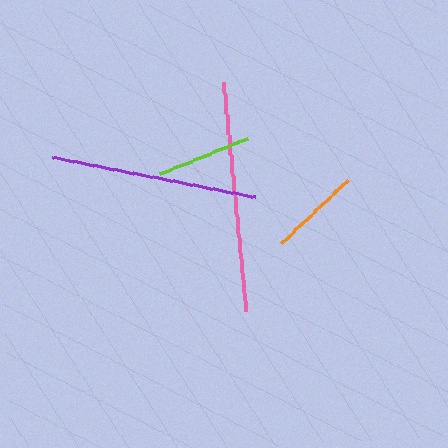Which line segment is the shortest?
The orange line is the shortest at approximately 92 pixels.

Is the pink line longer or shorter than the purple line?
The pink line is longer than the purple line.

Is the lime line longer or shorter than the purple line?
The purple line is longer than the lime line.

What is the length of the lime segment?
The lime segment is approximately 95 pixels long.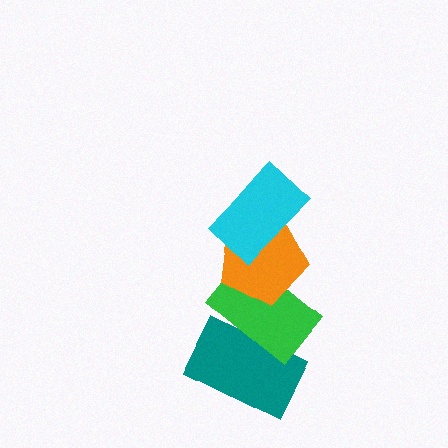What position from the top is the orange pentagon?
The orange pentagon is 2nd from the top.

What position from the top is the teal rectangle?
The teal rectangle is 4th from the top.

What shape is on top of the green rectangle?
The orange pentagon is on top of the green rectangle.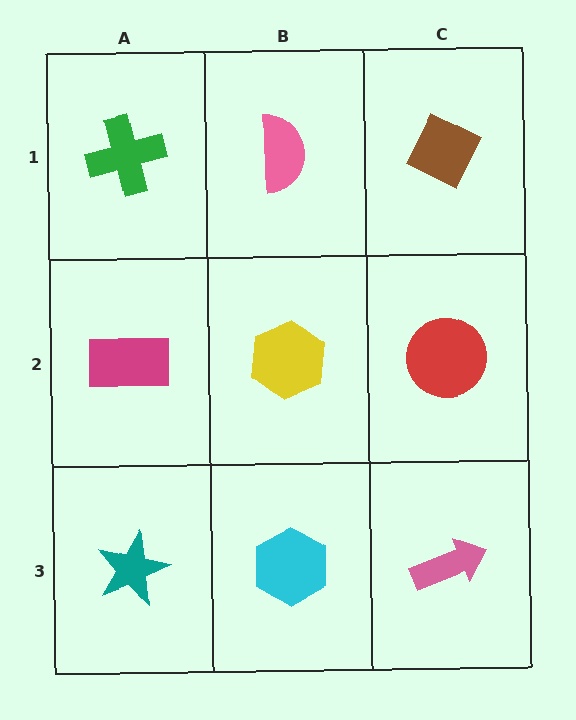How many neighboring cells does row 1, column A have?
2.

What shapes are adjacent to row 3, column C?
A red circle (row 2, column C), a cyan hexagon (row 3, column B).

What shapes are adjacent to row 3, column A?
A magenta rectangle (row 2, column A), a cyan hexagon (row 3, column B).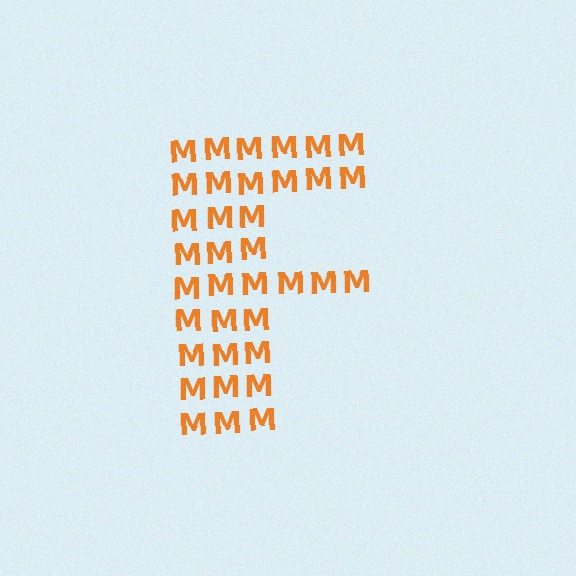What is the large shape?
The large shape is the letter F.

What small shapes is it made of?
It is made of small letter M's.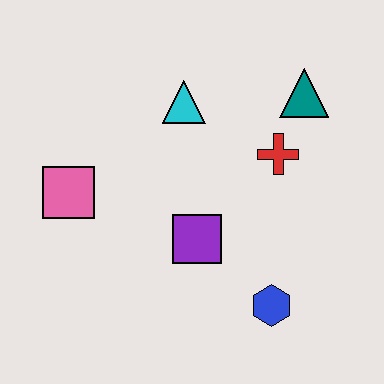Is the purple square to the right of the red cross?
No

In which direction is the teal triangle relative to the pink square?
The teal triangle is to the right of the pink square.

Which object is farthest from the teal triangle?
The pink square is farthest from the teal triangle.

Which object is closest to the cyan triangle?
The red cross is closest to the cyan triangle.